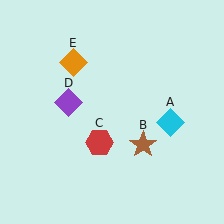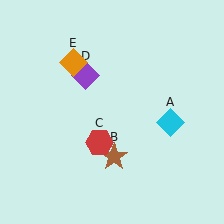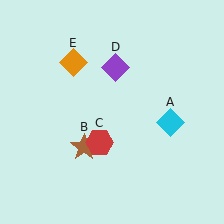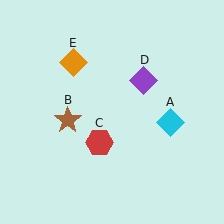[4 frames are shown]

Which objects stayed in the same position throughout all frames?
Cyan diamond (object A) and red hexagon (object C) and orange diamond (object E) remained stationary.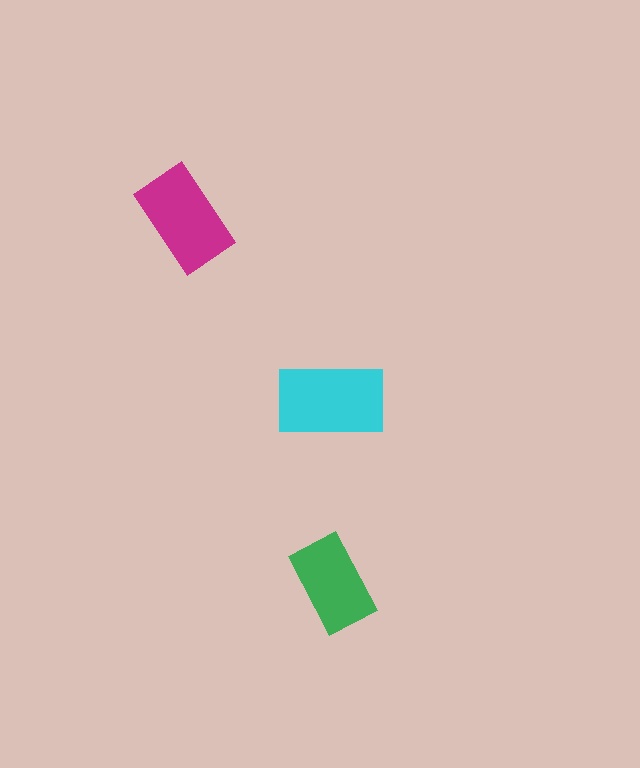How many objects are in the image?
There are 3 objects in the image.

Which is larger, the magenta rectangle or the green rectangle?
The magenta one.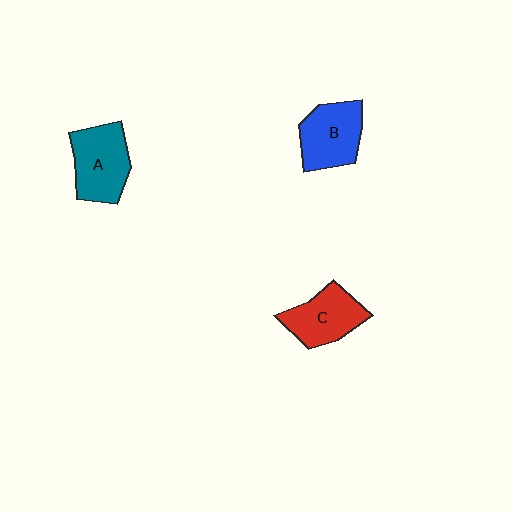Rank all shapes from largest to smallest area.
From largest to smallest: A (teal), B (blue), C (red).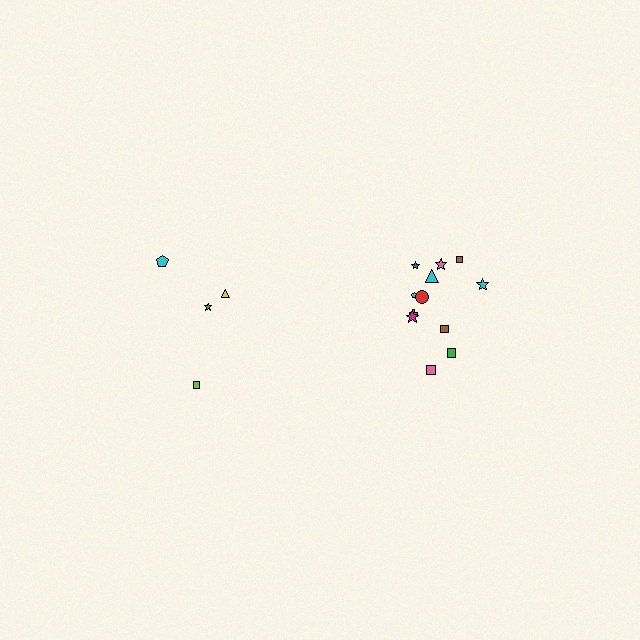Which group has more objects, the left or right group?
The right group.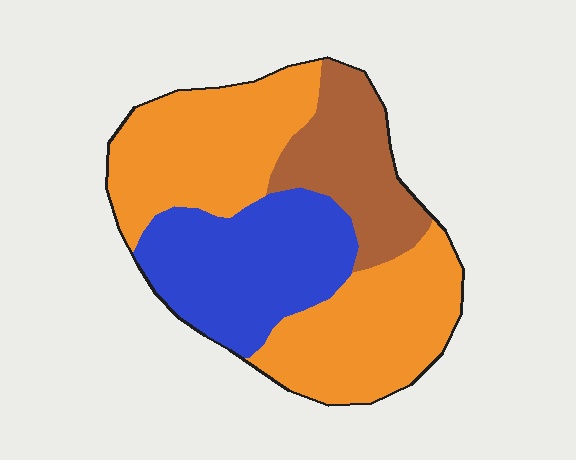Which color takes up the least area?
Brown, at roughly 20%.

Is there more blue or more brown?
Blue.